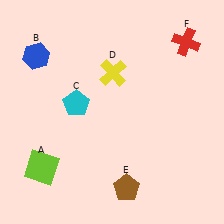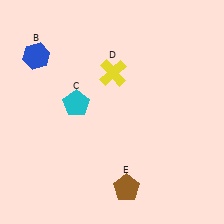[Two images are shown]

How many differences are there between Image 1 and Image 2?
There are 2 differences between the two images.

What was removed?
The lime square (A), the red cross (F) were removed in Image 2.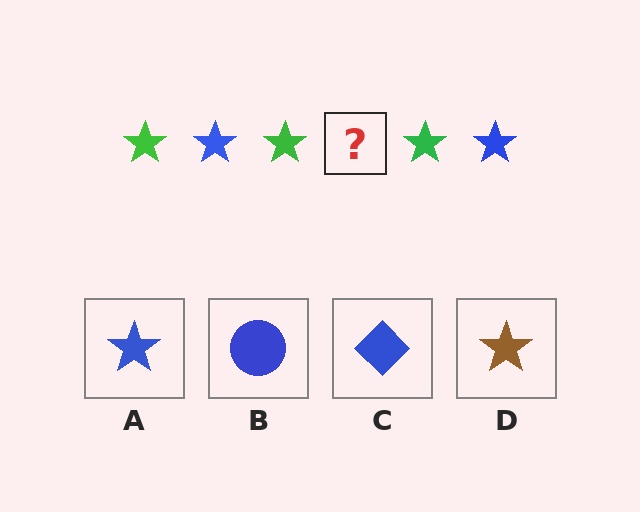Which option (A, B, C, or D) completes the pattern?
A.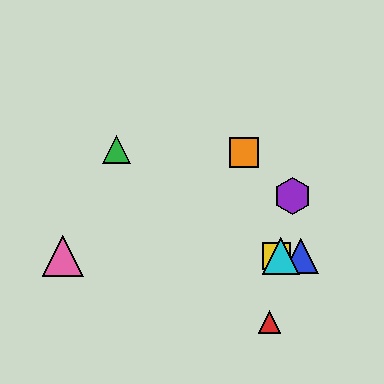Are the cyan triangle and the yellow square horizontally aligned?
Yes, both are at y≈256.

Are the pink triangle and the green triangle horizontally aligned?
No, the pink triangle is at y≈256 and the green triangle is at y≈149.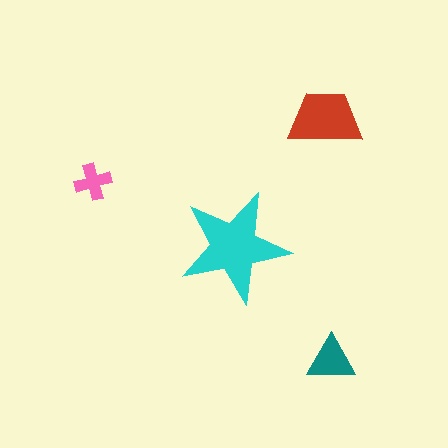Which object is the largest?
The cyan star.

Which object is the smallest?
The pink cross.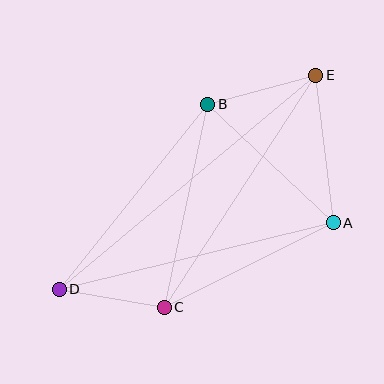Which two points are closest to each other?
Points C and D are closest to each other.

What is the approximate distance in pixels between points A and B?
The distance between A and B is approximately 173 pixels.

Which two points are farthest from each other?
Points D and E are farthest from each other.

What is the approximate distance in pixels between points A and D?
The distance between A and D is approximately 282 pixels.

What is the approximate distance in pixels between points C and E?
The distance between C and E is approximately 277 pixels.